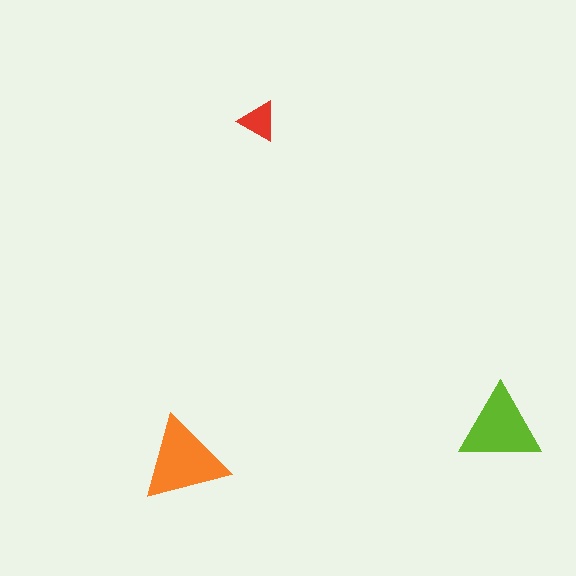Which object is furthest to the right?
The lime triangle is rightmost.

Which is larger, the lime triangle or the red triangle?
The lime one.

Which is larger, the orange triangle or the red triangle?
The orange one.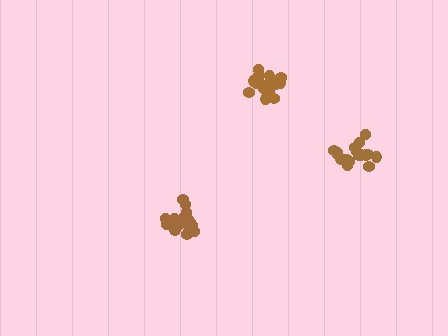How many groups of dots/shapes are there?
There are 3 groups.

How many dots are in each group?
Group 1: 19 dots, Group 2: 17 dots, Group 3: 21 dots (57 total).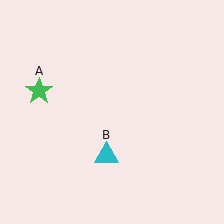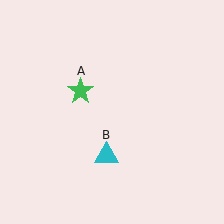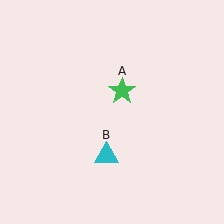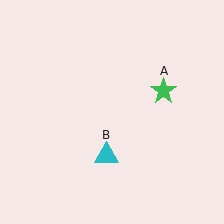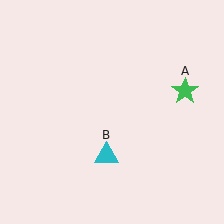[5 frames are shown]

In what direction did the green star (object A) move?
The green star (object A) moved right.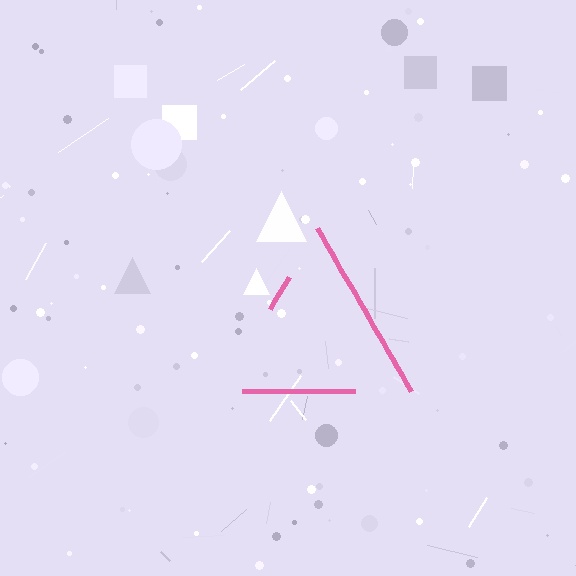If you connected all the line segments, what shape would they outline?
They would outline a triangle.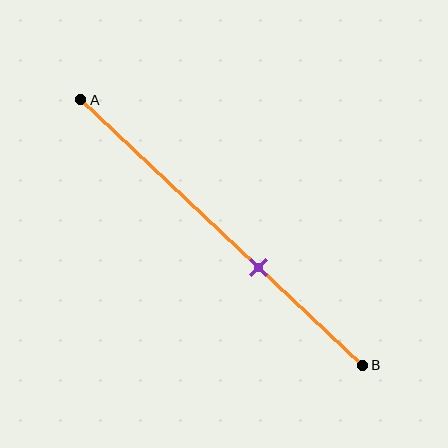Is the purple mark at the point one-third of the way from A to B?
No, the mark is at about 65% from A, not at the 33% one-third point.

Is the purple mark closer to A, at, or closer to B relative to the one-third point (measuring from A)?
The purple mark is closer to point B than the one-third point of segment AB.